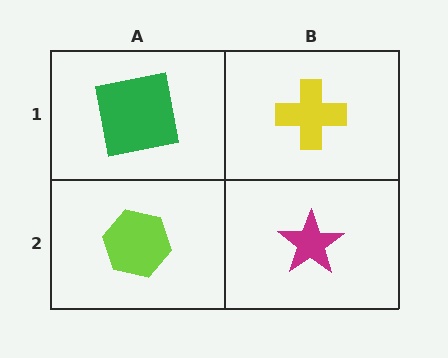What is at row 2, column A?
A lime hexagon.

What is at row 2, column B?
A magenta star.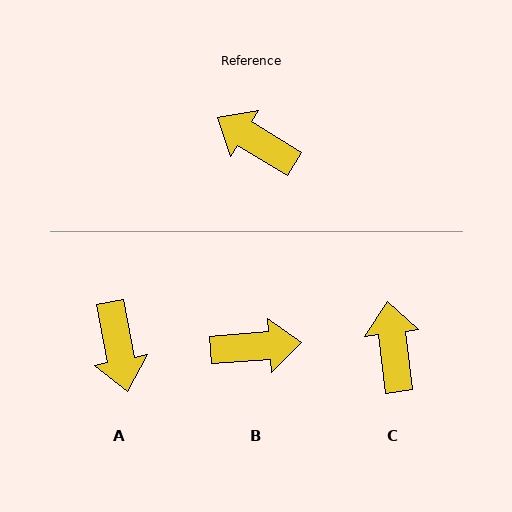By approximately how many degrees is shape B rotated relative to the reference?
Approximately 144 degrees clockwise.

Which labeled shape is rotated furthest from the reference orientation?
B, about 144 degrees away.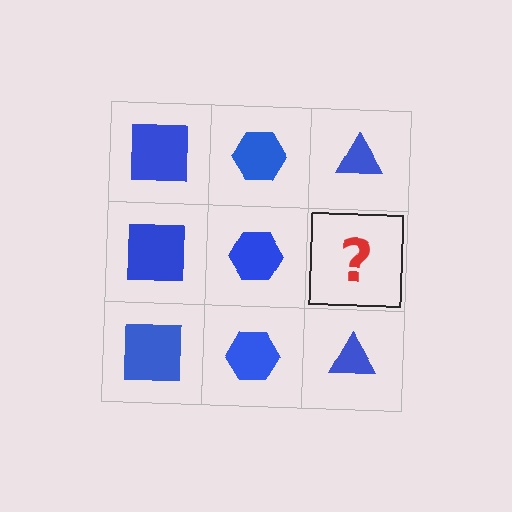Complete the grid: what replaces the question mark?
The question mark should be replaced with a blue triangle.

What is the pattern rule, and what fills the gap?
The rule is that each column has a consistent shape. The gap should be filled with a blue triangle.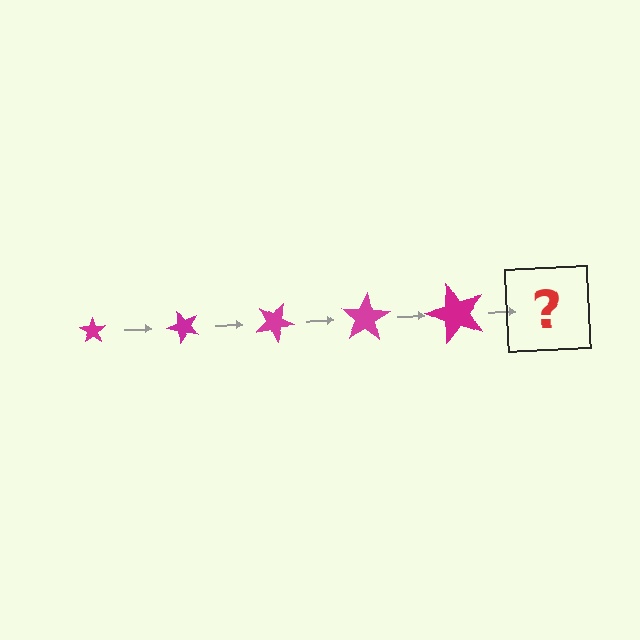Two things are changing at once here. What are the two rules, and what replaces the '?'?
The two rules are that the star grows larger each step and it rotates 50 degrees each step. The '?' should be a star, larger than the previous one and rotated 250 degrees from the start.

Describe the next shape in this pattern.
It should be a star, larger than the previous one and rotated 250 degrees from the start.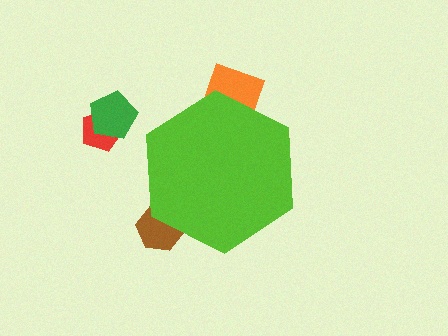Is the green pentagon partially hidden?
No, the green pentagon is fully visible.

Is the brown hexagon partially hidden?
Yes, the brown hexagon is partially hidden behind the lime hexagon.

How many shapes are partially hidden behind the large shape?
2 shapes are partially hidden.